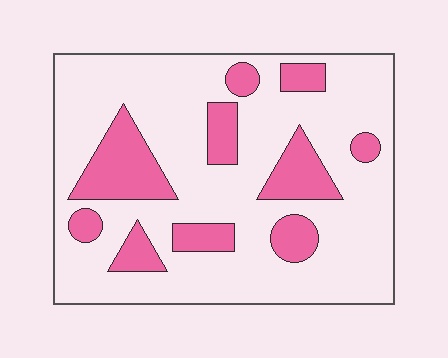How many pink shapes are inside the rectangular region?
10.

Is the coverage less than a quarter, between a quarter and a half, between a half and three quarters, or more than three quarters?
Less than a quarter.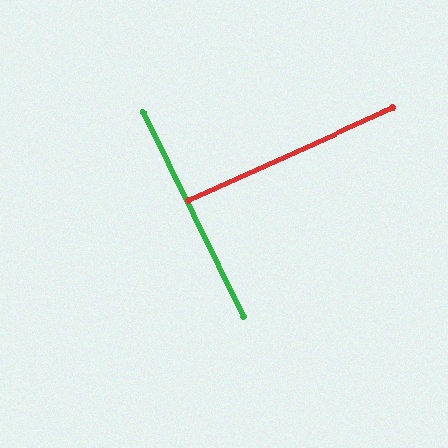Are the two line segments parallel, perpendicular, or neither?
Perpendicular — they meet at approximately 88°.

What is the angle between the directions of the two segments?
Approximately 88 degrees.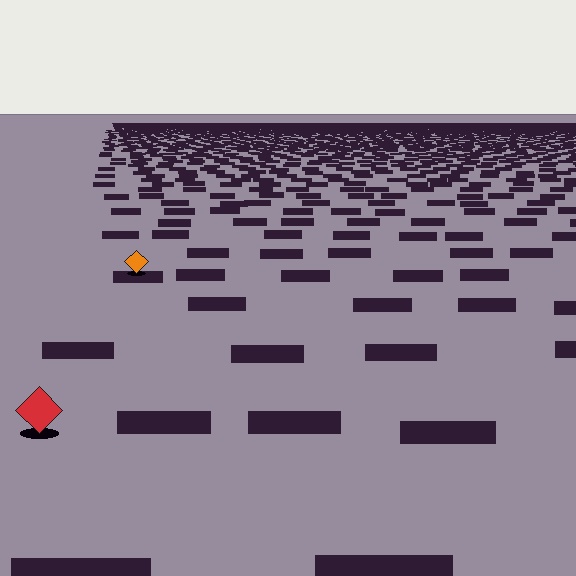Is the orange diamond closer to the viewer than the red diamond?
No. The red diamond is closer — you can tell from the texture gradient: the ground texture is coarser near it.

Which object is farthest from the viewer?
The orange diamond is farthest from the viewer. It appears smaller and the ground texture around it is denser.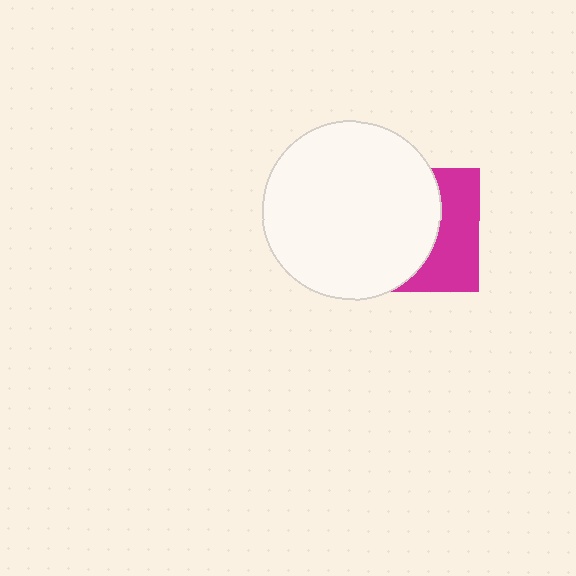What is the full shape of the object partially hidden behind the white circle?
The partially hidden object is a magenta square.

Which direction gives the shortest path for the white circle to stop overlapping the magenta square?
Moving left gives the shortest separation.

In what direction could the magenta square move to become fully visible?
The magenta square could move right. That would shift it out from behind the white circle entirely.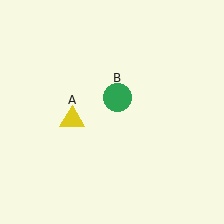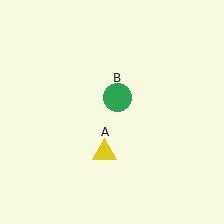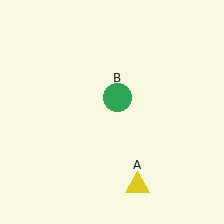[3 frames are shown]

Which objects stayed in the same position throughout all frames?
Green circle (object B) remained stationary.